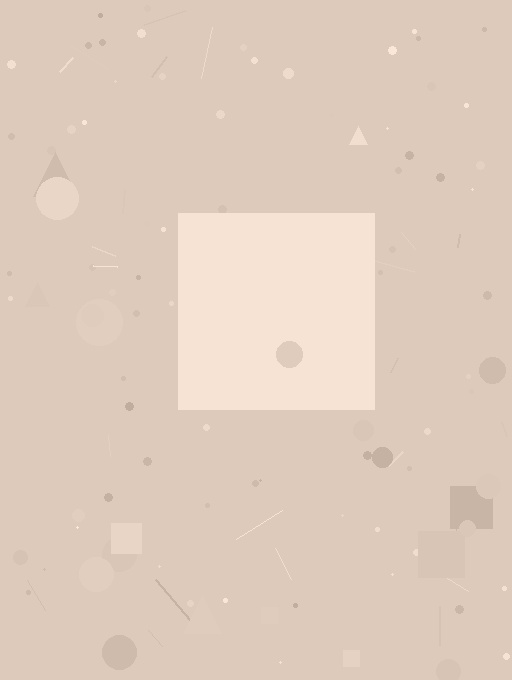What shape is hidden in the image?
A square is hidden in the image.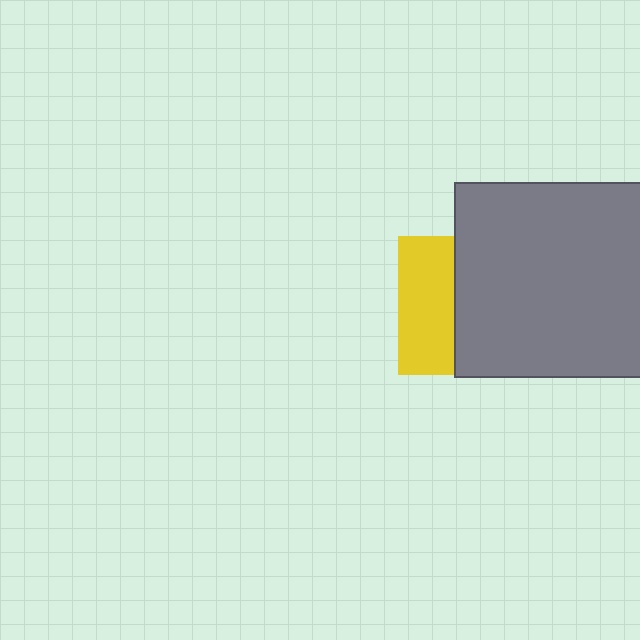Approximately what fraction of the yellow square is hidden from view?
Roughly 60% of the yellow square is hidden behind the gray rectangle.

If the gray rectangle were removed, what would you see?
You would see the complete yellow square.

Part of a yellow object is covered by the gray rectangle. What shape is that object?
It is a square.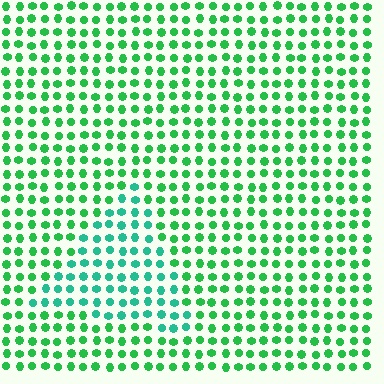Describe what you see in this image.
The image is filled with small green elements in a uniform arrangement. A triangle-shaped region is visible where the elements are tinted to a slightly different hue, forming a subtle color boundary.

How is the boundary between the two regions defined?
The boundary is defined purely by a slight shift in hue (about 30 degrees). Spacing, size, and orientation are identical on both sides.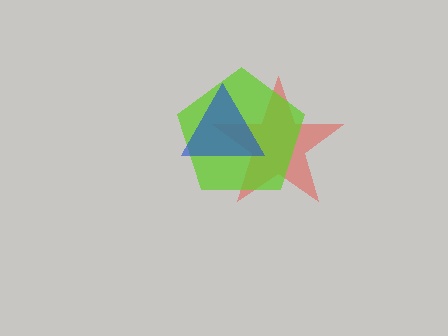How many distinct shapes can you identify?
There are 3 distinct shapes: a red star, a lime pentagon, a blue triangle.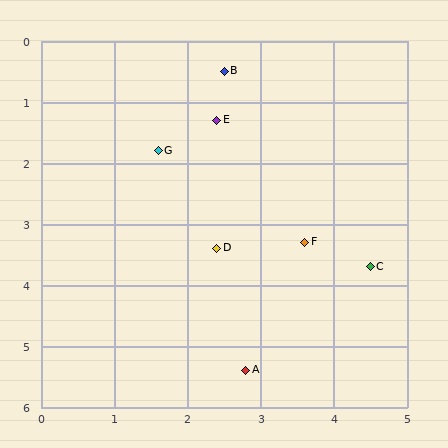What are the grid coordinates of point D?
Point D is at approximately (2.4, 3.4).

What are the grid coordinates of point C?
Point C is at approximately (4.5, 3.7).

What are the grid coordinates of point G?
Point G is at approximately (1.6, 1.8).